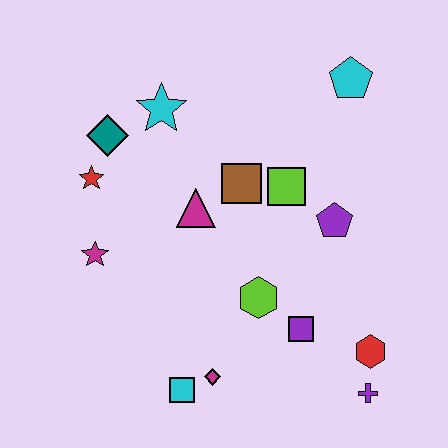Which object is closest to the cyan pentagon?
The lime square is closest to the cyan pentagon.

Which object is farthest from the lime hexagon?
The cyan pentagon is farthest from the lime hexagon.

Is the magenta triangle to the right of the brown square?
No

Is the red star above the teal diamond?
No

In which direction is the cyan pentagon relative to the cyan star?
The cyan pentagon is to the right of the cyan star.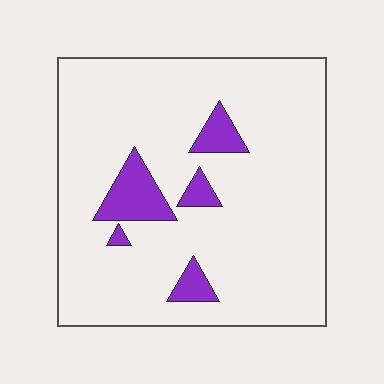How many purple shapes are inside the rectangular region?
5.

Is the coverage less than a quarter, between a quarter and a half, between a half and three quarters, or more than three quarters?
Less than a quarter.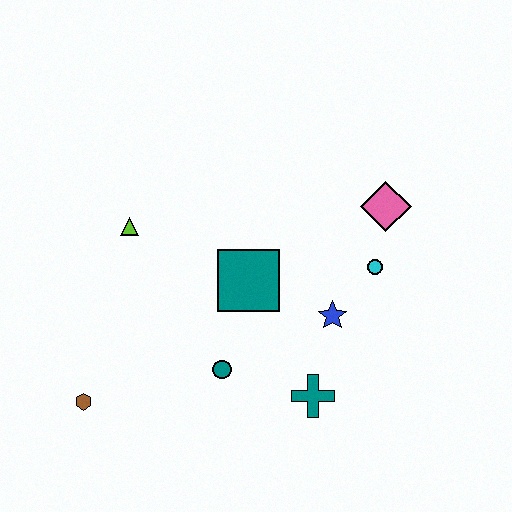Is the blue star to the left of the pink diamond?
Yes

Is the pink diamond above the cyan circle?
Yes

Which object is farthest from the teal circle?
The pink diamond is farthest from the teal circle.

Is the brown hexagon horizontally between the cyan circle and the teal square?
No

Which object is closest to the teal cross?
The blue star is closest to the teal cross.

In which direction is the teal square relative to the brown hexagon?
The teal square is to the right of the brown hexagon.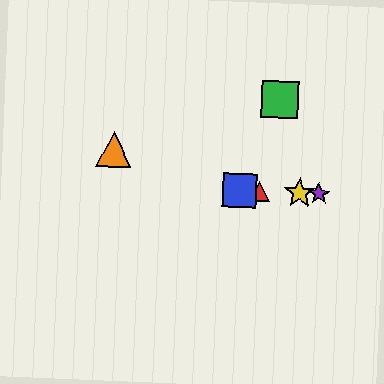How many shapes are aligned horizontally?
4 shapes (the red triangle, the blue square, the yellow star, the purple star) are aligned horizontally.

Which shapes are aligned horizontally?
The red triangle, the blue square, the yellow star, the purple star are aligned horizontally.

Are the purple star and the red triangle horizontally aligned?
Yes, both are at y≈194.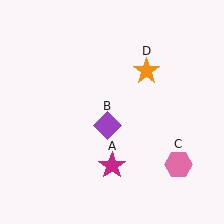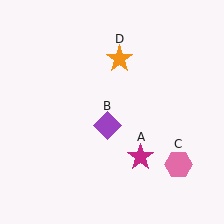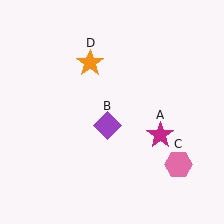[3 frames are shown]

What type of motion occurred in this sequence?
The magenta star (object A), orange star (object D) rotated counterclockwise around the center of the scene.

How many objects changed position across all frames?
2 objects changed position: magenta star (object A), orange star (object D).